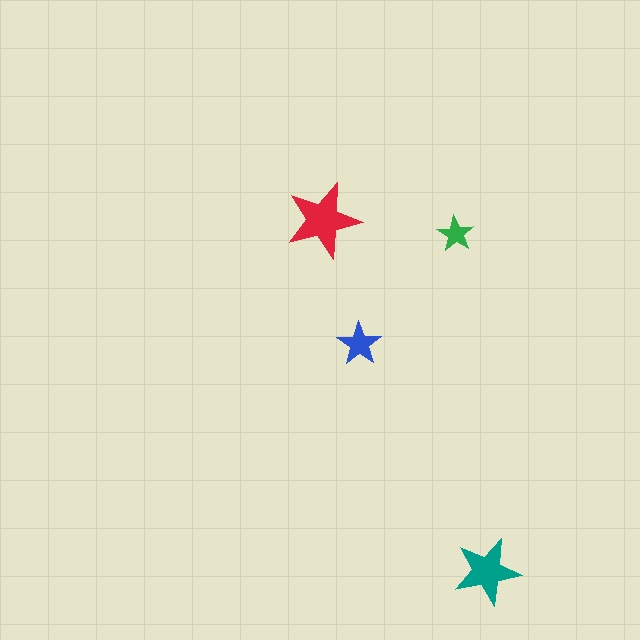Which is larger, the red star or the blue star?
The red one.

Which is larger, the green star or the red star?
The red one.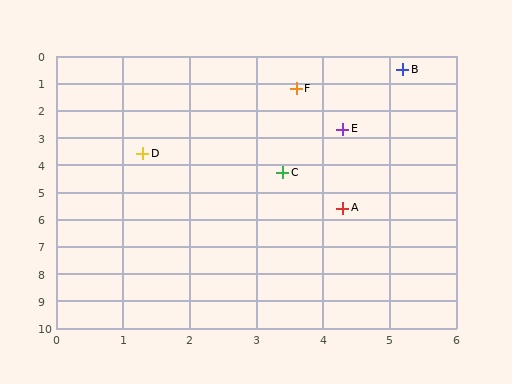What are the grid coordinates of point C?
Point C is at approximately (3.4, 4.3).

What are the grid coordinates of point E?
Point E is at approximately (4.3, 2.7).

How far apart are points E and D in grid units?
Points E and D are about 3.1 grid units apart.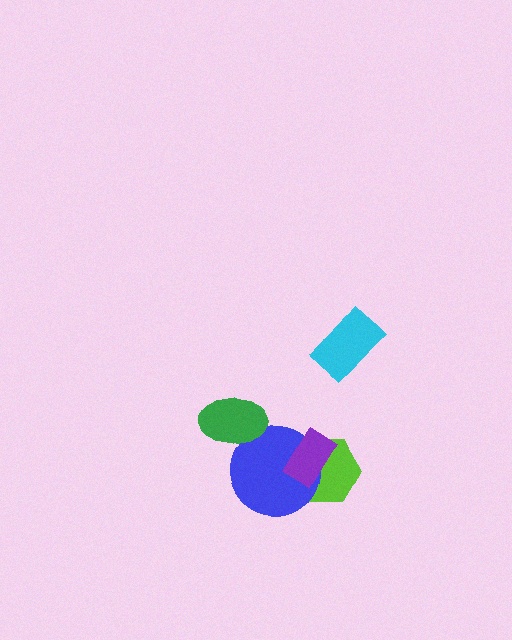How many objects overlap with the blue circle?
3 objects overlap with the blue circle.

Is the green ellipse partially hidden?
No, no other shape covers it.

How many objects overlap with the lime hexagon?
2 objects overlap with the lime hexagon.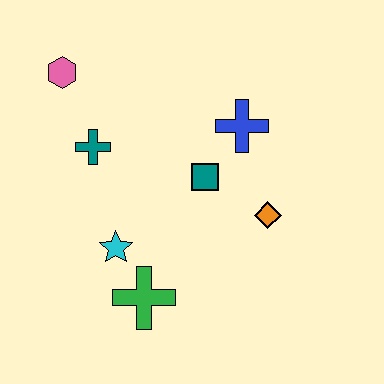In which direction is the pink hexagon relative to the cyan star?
The pink hexagon is above the cyan star.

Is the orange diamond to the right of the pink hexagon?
Yes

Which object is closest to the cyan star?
The green cross is closest to the cyan star.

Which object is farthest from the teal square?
The pink hexagon is farthest from the teal square.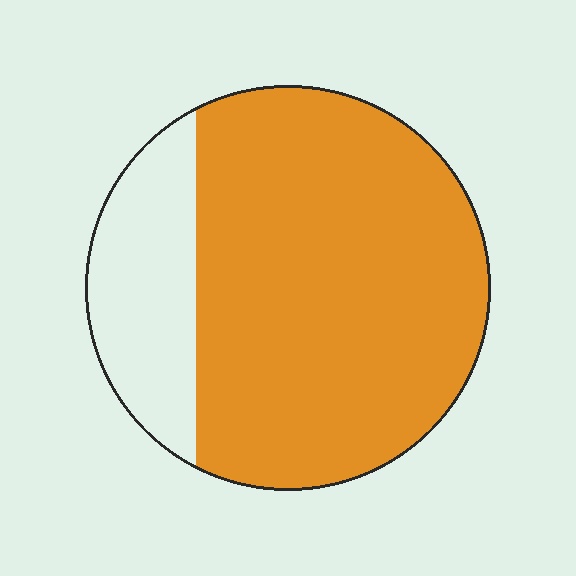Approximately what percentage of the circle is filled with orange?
Approximately 80%.